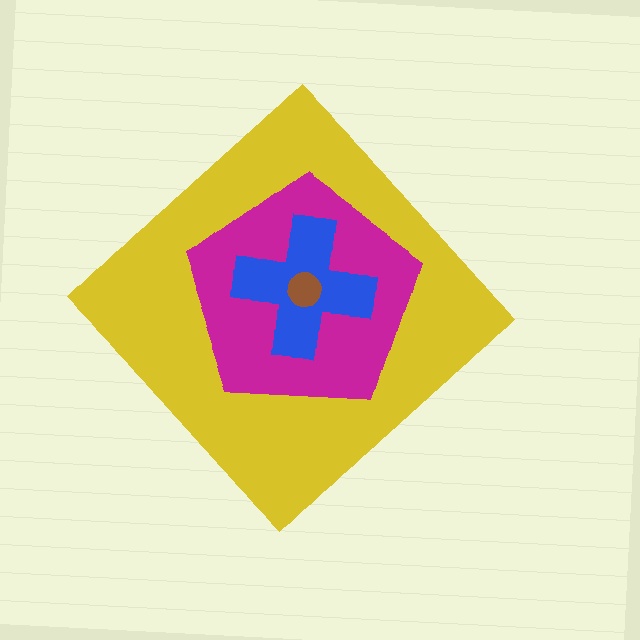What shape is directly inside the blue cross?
The brown circle.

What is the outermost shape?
The yellow diamond.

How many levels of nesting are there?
4.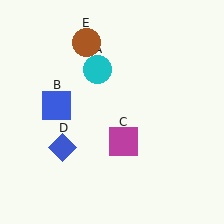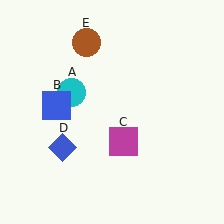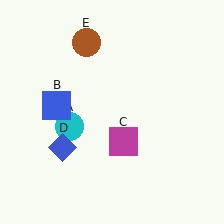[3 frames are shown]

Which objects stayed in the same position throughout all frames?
Blue square (object B) and magenta square (object C) and blue diamond (object D) and brown circle (object E) remained stationary.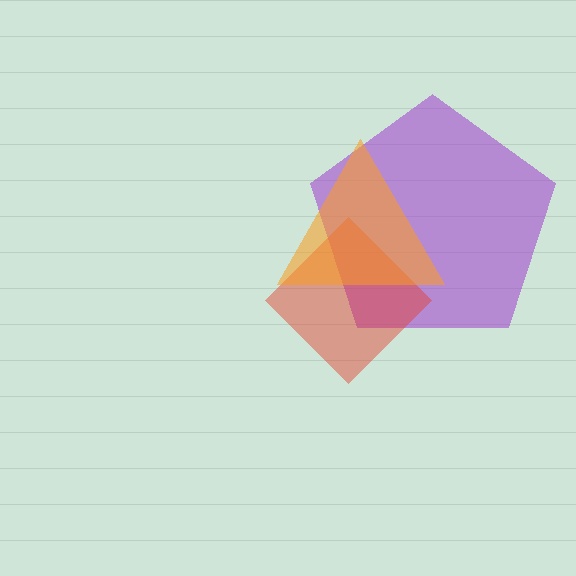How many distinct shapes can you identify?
There are 3 distinct shapes: a purple pentagon, a red diamond, an orange triangle.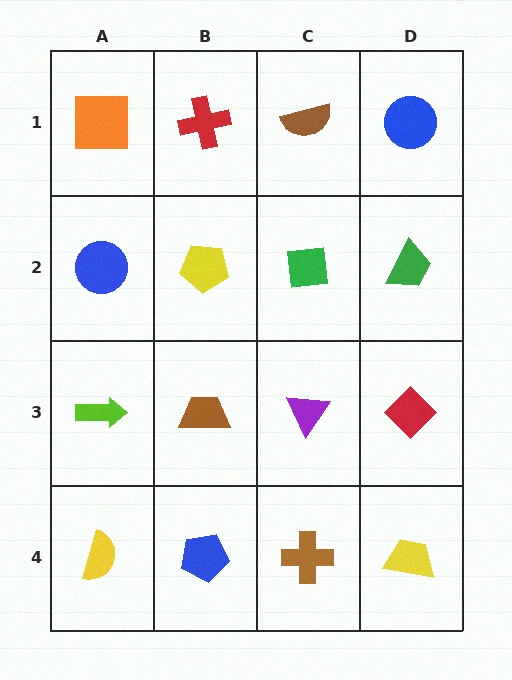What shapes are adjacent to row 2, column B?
A red cross (row 1, column B), a brown trapezoid (row 3, column B), a blue circle (row 2, column A), a green square (row 2, column C).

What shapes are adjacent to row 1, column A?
A blue circle (row 2, column A), a red cross (row 1, column B).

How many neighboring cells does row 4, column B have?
3.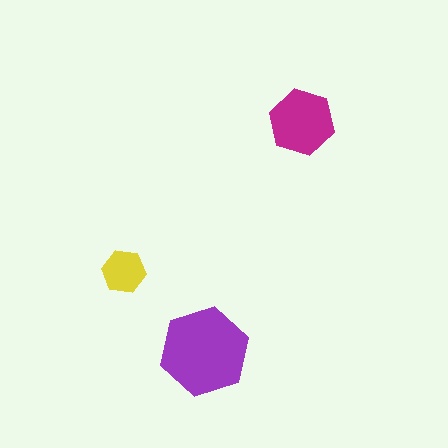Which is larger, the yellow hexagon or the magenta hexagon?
The magenta one.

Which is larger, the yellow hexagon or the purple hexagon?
The purple one.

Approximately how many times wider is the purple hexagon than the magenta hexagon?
About 1.5 times wider.